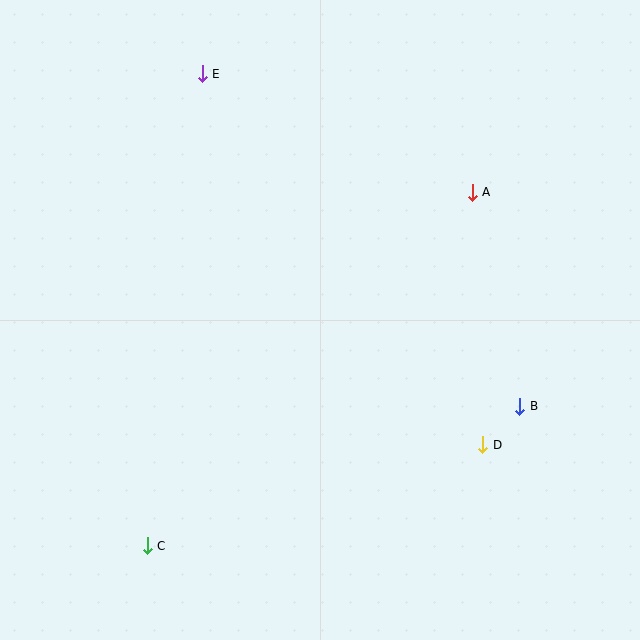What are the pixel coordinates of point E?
Point E is at (202, 74).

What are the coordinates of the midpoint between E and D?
The midpoint between E and D is at (343, 259).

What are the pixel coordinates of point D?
Point D is at (483, 445).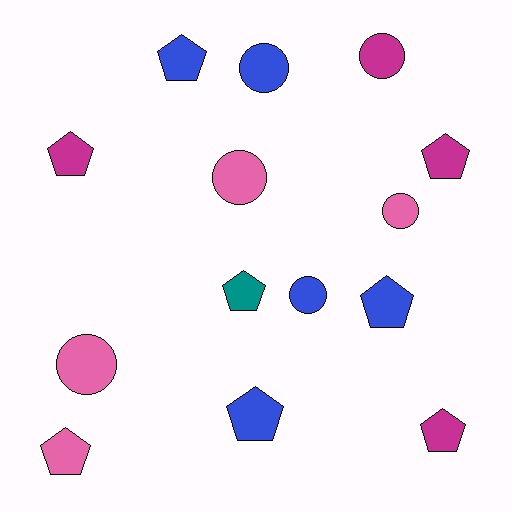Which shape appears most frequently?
Pentagon, with 8 objects.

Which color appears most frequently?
Blue, with 5 objects.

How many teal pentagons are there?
There is 1 teal pentagon.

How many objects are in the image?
There are 14 objects.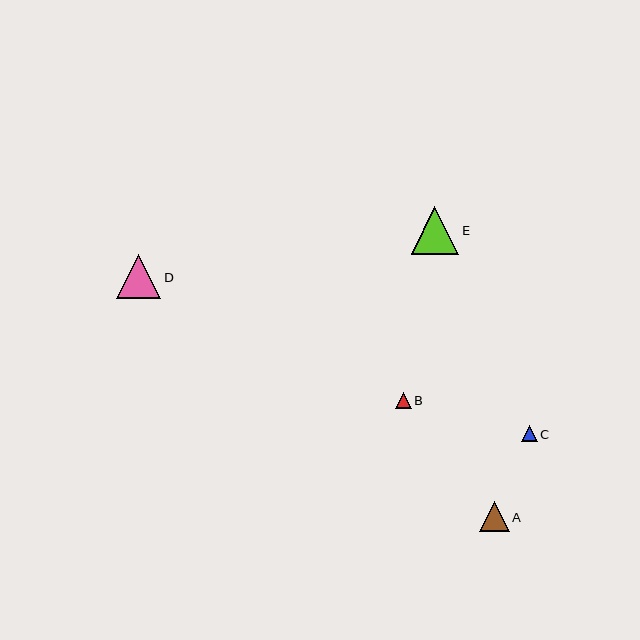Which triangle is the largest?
Triangle E is the largest with a size of approximately 48 pixels.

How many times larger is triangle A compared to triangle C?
Triangle A is approximately 1.9 times the size of triangle C.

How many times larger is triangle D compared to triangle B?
Triangle D is approximately 2.8 times the size of triangle B.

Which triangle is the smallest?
Triangle B is the smallest with a size of approximately 16 pixels.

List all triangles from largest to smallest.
From largest to smallest: E, D, A, C, B.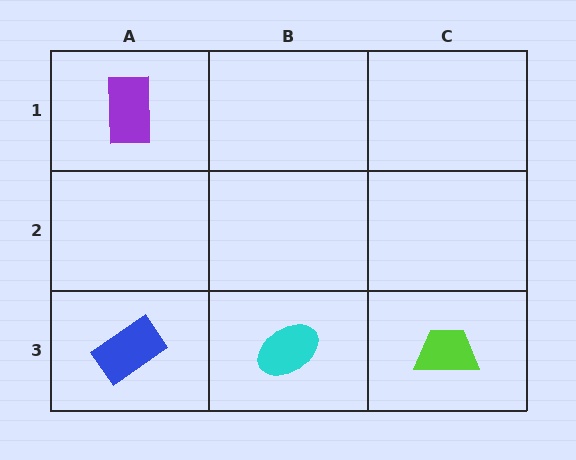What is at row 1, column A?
A purple rectangle.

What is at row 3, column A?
A blue rectangle.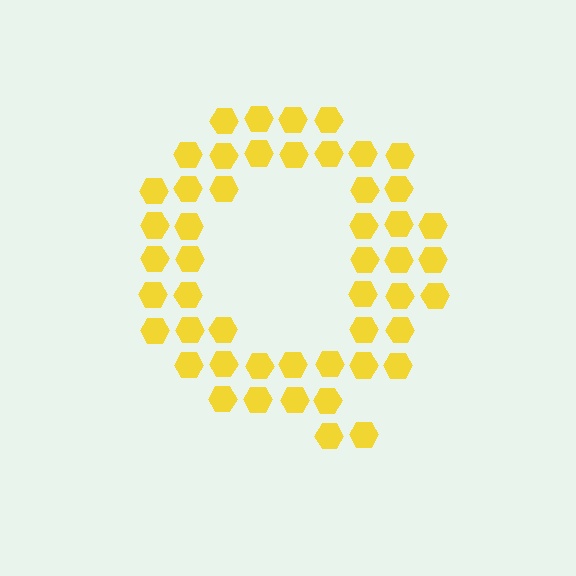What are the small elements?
The small elements are hexagons.